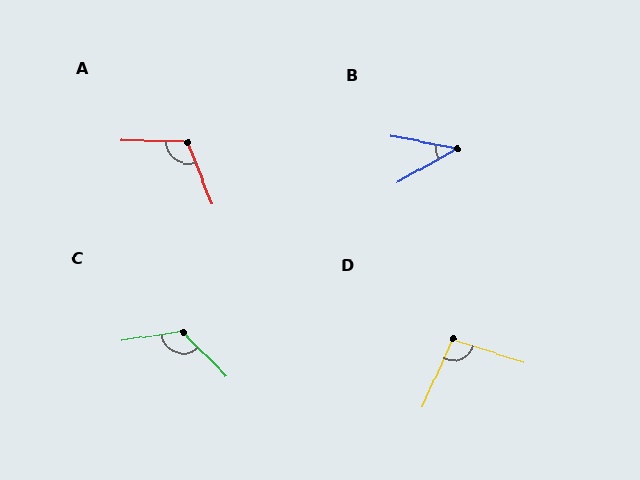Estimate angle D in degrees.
Approximately 97 degrees.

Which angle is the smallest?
B, at approximately 39 degrees.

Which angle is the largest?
C, at approximately 126 degrees.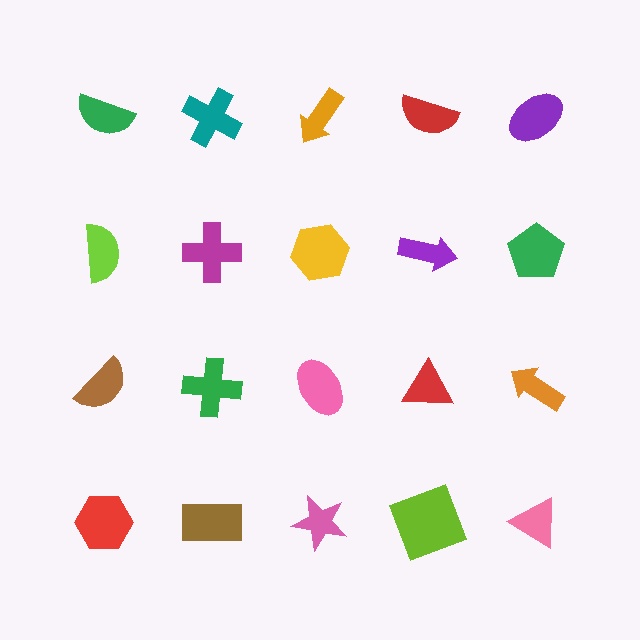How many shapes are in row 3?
5 shapes.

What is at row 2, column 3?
A yellow hexagon.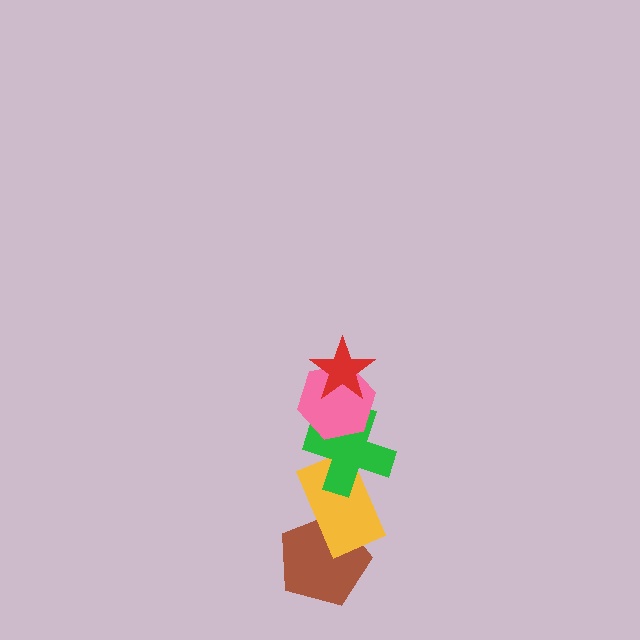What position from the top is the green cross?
The green cross is 3rd from the top.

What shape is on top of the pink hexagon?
The red star is on top of the pink hexagon.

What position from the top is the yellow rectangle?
The yellow rectangle is 4th from the top.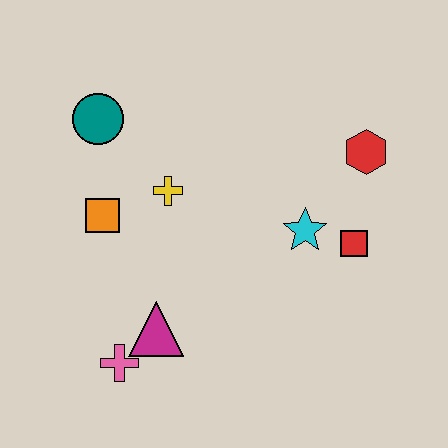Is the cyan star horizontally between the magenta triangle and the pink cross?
No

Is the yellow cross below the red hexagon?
Yes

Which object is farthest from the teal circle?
The red square is farthest from the teal circle.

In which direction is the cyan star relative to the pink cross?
The cyan star is to the right of the pink cross.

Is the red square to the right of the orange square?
Yes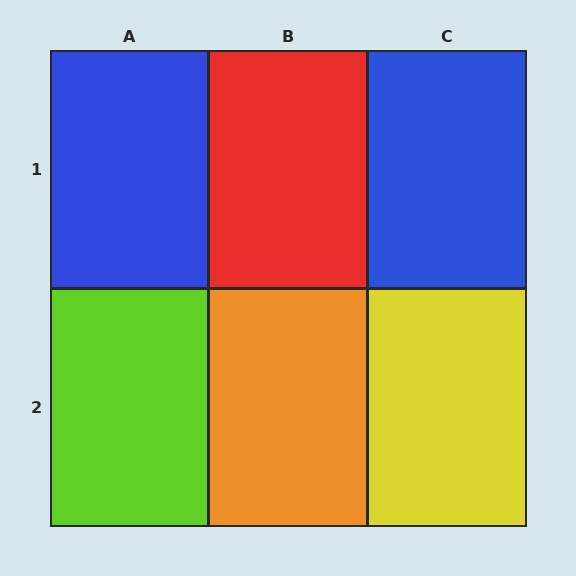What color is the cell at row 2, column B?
Orange.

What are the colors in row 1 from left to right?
Blue, red, blue.